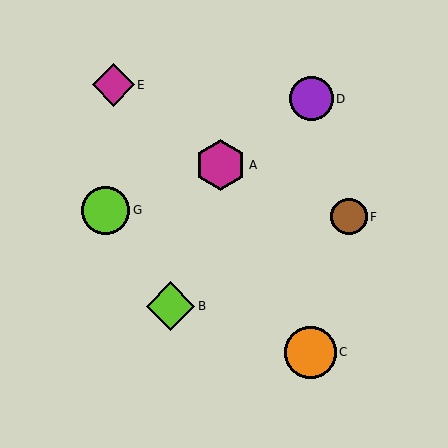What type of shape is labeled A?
Shape A is a magenta hexagon.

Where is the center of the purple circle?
The center of the purple circle is at (311, 99).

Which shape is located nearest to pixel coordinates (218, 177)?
The magenta hexagon (labeled A) at (221, 165) is nearest to that location.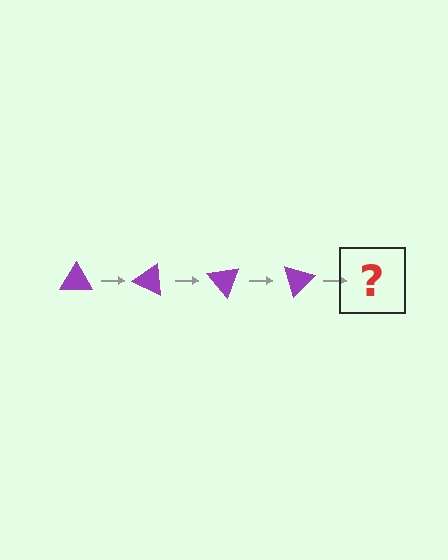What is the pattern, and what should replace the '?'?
The pattern is that the triangle rotates 25 degrees each step. The '?' should be a purple triangle rotated 100 degrees.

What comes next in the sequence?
The next element should be a purple triangle rotated 100 degrees.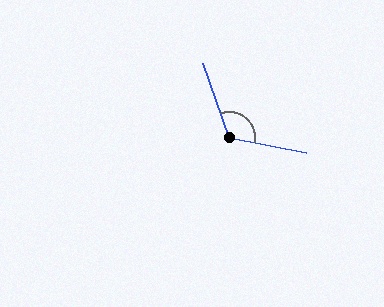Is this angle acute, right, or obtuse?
It is obtuse.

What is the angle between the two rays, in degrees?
Approximately 120 degrees.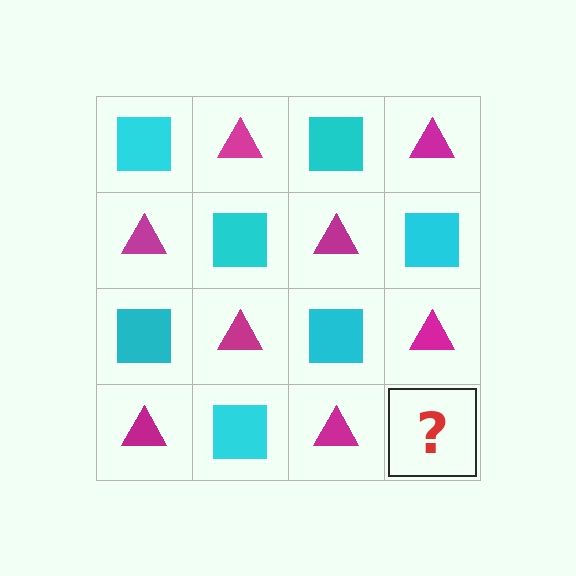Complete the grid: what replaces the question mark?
The question mark should be replaced with a cyan square.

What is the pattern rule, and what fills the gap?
The rule is that it alternates cyan square and magenta triangle in a checkerboard pattern. The gap should be filled with a cyan square.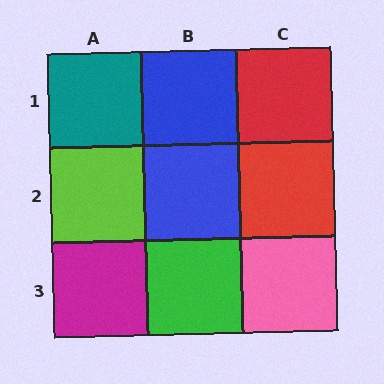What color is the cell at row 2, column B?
Blue.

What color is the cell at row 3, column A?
Magenta.